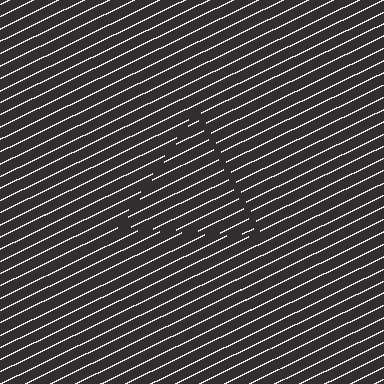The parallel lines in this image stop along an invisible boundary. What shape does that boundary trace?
An illusory triangle. The interior of the shape contains the same grating, shifted by half a period — the contour is defined by the phase discontinuity where line-ends from the inner and outer gratings abut.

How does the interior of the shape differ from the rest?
The interior of the shape contains the same grating, shifted by half a period — the contour is defined by the phase discontinuity where line-ends from the inner and outer gratings abut.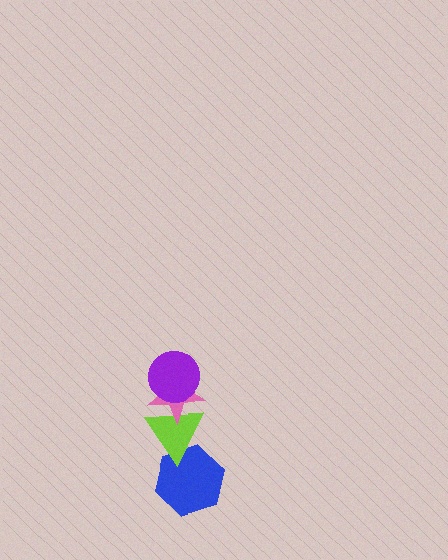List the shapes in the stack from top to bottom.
From top to bottom: the purple circle, the pink star, the lime triangle, the blue hexagon.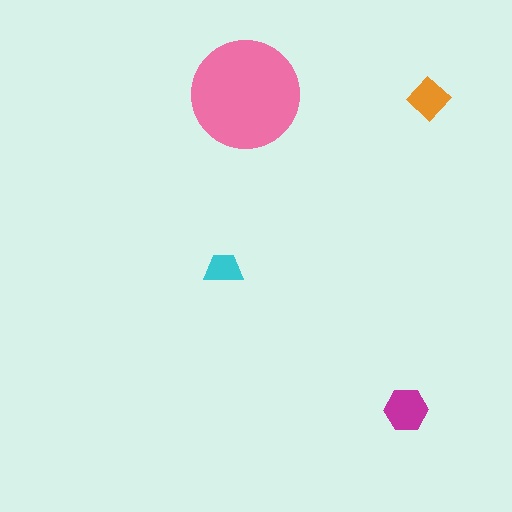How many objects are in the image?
There are 4 objects in the image.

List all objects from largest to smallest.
The pink circle, the magenta hexagon, the orange diamond, the cyan trapezoid.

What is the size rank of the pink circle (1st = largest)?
1st.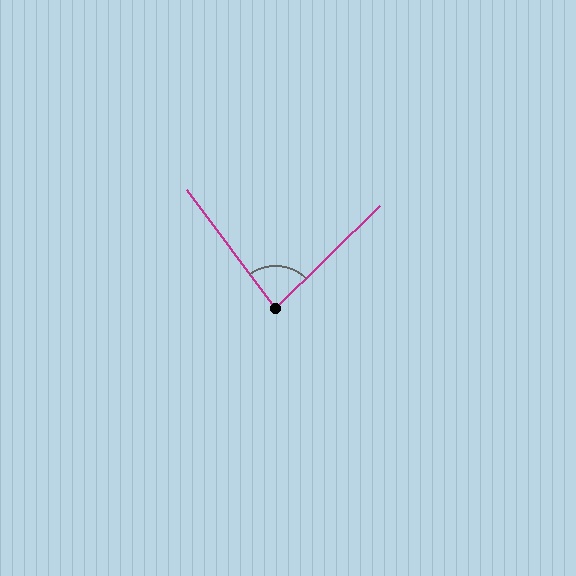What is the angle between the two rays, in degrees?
Approximately 82 degrees.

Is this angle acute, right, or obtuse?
It is acute.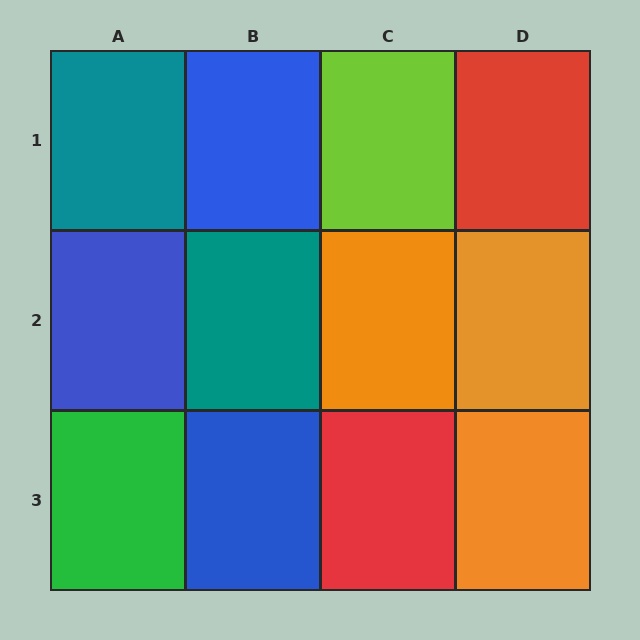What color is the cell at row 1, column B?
Blue.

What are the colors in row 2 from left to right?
Blue, teal, orange, orange.